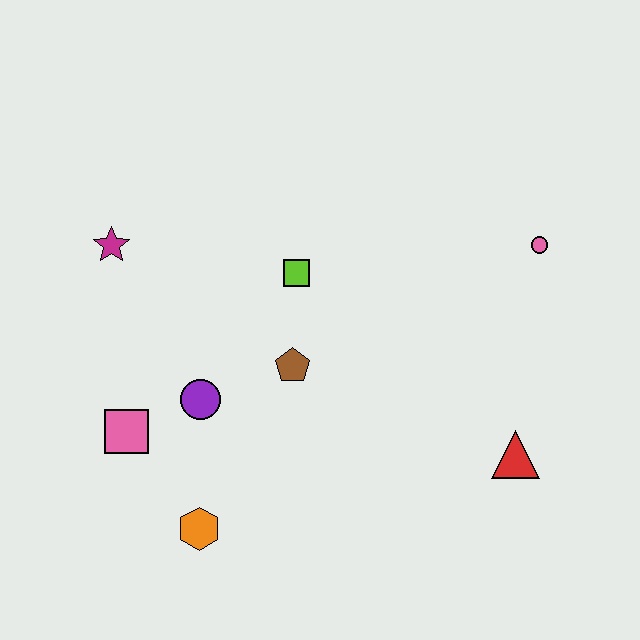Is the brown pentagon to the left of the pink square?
No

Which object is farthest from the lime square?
The red triangle is farthest from the lime square.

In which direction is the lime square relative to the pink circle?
The lime square is to the left of the pink circle.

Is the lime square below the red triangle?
No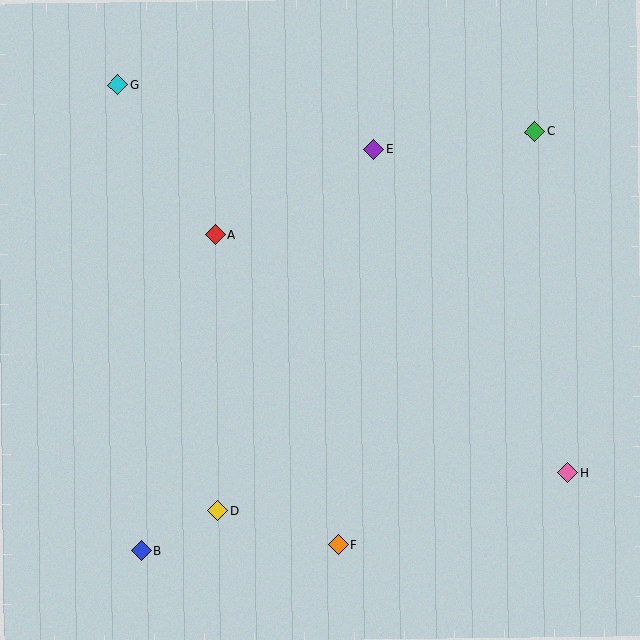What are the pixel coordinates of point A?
Point A is at (215, 235).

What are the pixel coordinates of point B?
Point B is at (141, 551).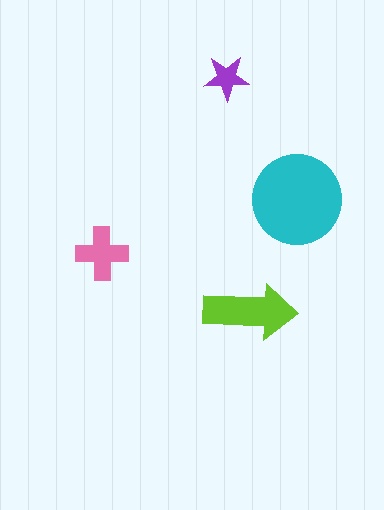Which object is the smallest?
The purple star.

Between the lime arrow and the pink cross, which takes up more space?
The lime arrow.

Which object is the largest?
The cyan circle.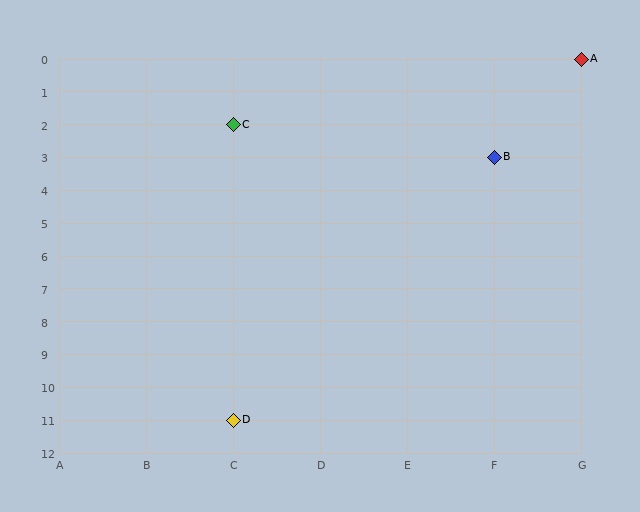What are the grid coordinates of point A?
Point A is at grid coordinates (G, 0).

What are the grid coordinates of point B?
Point B is at grid coordinates (F, 3).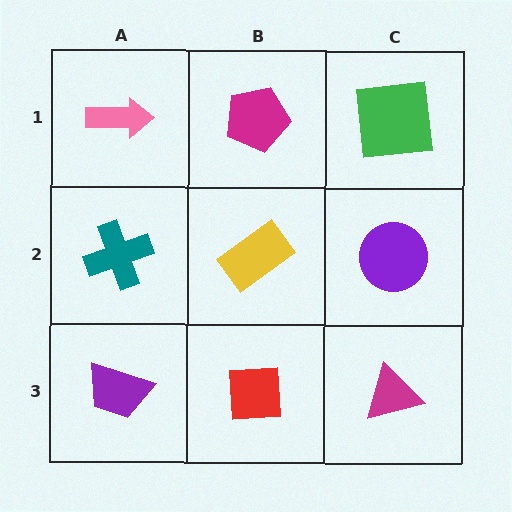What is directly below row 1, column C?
A purple circle.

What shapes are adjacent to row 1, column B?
A yellow rectangle (row 2, column B), a pink arrow (row 1, column A), a green square (row 1, column C).